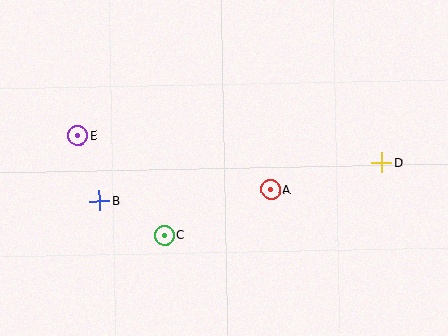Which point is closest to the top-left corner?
Point E is closest to the top-left corner.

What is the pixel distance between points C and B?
The distance between C and B is 73 pixels.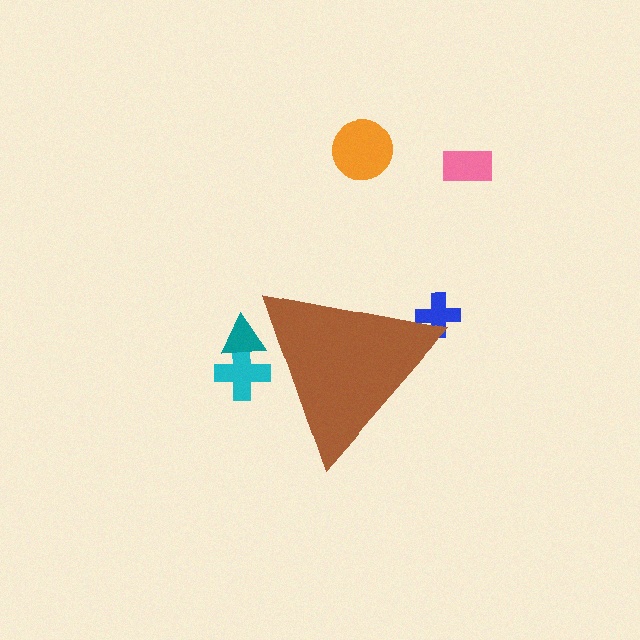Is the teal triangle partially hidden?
Yes, the teal triangle is partially hidden behind the brown triangle.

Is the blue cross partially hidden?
Yes, the blue cross is partially hidden behind the brown triangle.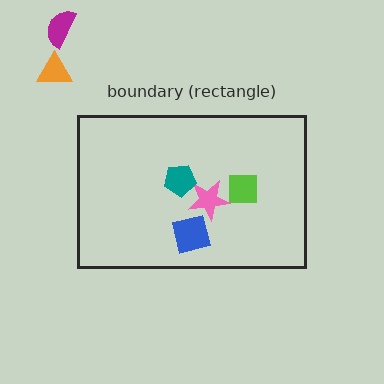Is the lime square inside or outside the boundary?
Inside.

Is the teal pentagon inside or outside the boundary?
Inside.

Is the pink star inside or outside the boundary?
Inside.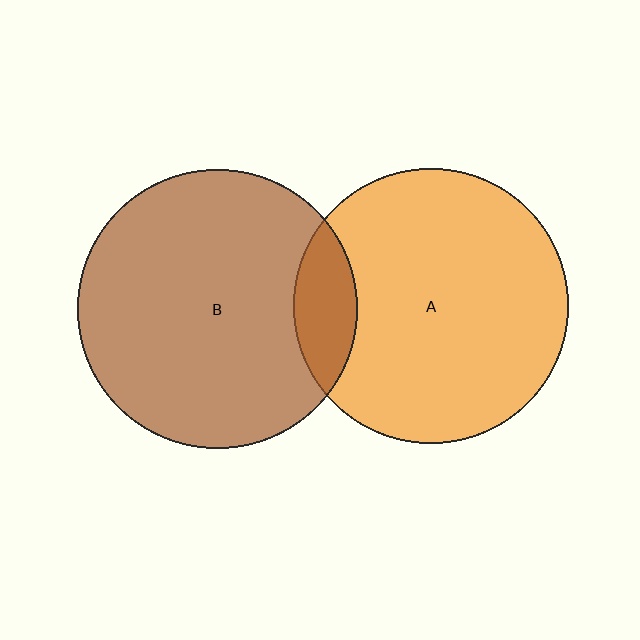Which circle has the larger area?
Circle B (brown).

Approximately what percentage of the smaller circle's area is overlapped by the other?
Approximately 15%.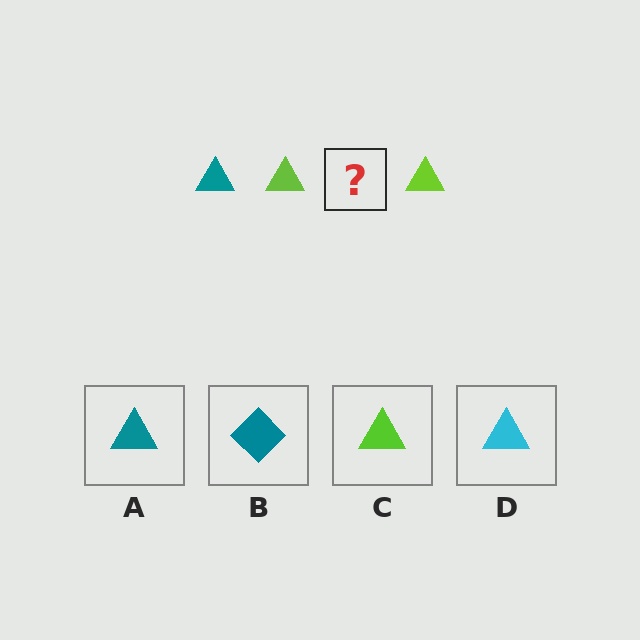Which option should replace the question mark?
Option A.